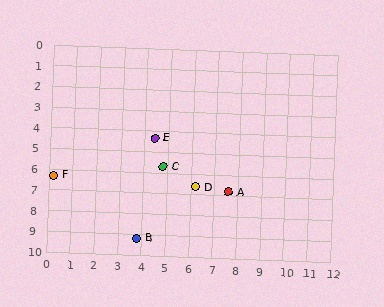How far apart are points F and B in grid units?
Points F and B are about 4.6 grid units apart.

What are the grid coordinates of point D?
Point D is at approximately (6.2, 6.6).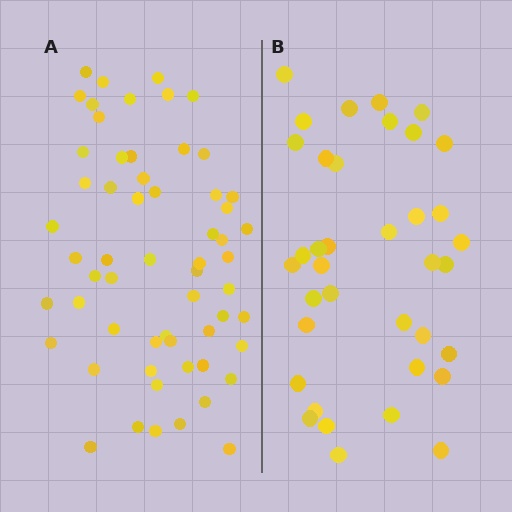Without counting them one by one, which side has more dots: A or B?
Region A (the left region) has more dots.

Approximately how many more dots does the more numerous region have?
Region A has approximately 20 more dots than region B.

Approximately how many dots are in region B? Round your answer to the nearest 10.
About 40 dots. (The exact count is 37, which rounds to 40.)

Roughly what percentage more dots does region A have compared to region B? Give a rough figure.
About 60% more.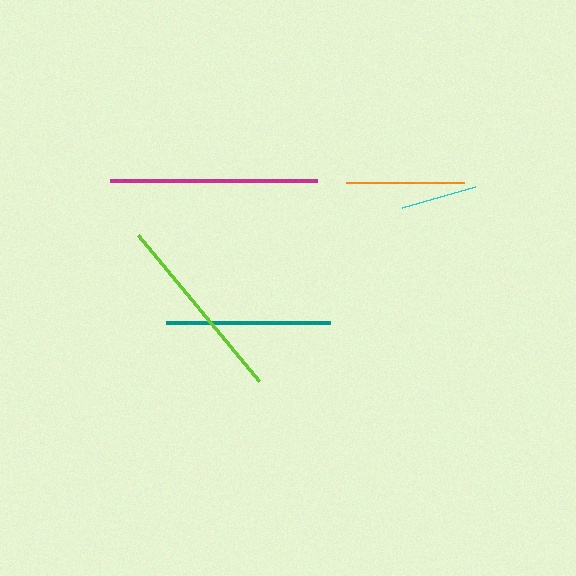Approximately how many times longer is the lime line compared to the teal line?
The lime line is approximately 1.2 times the length of the teal line.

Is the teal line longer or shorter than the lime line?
The lime line is longer than the teal line.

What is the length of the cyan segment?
The cyan segment is approximately 76 pixels long.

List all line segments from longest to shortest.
From longest to shortest: magenta, lime, teal, orange, cyan.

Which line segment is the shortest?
The cyan line is the shortest at approximately 76 pixels.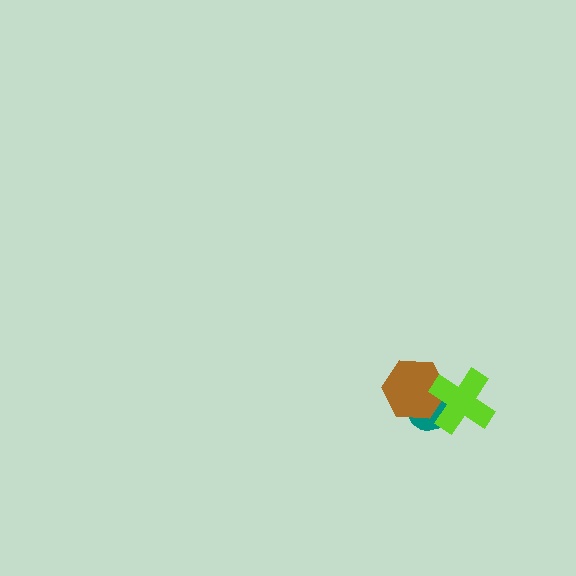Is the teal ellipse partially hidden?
Yes, it is partially covered by another shape.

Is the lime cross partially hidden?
No, no other shape covers it.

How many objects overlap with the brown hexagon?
2 objects overlap with the brown hexagon.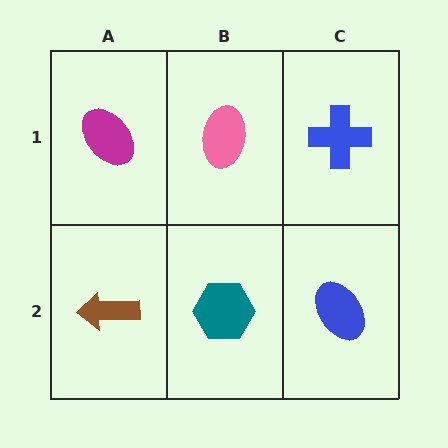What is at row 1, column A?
A magenta ellipse.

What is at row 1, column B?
A pink ellipse.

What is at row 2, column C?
A blue ellipse.